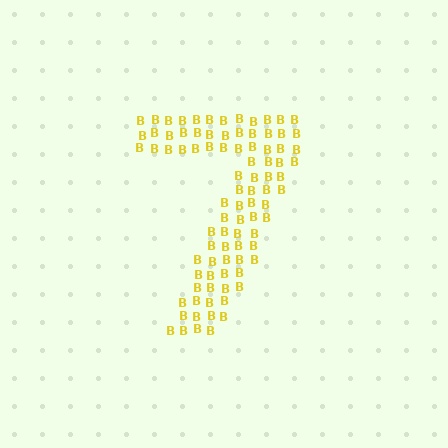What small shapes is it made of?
It is made of small letter B's.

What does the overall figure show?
The overall figure shows the digit 7.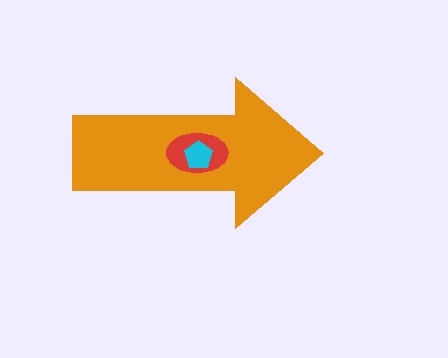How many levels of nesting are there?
3.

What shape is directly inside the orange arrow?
The red ellipse.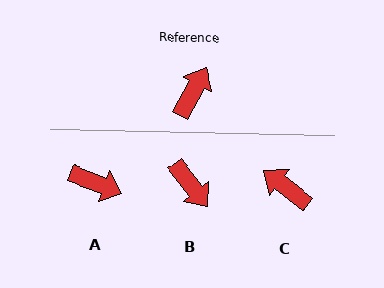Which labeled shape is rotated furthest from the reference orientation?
B, about 114 degrees away.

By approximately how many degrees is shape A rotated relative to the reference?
Approximately 83 degrees clockwise.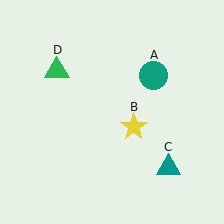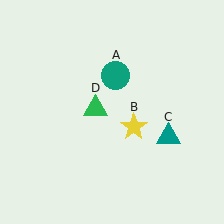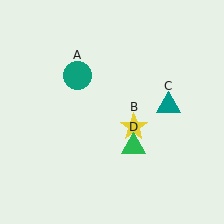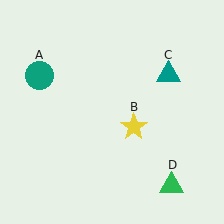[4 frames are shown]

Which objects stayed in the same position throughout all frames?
Yellow star (object B) remained stationary.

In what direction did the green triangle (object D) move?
The green triangle (object D) moved down and to the right.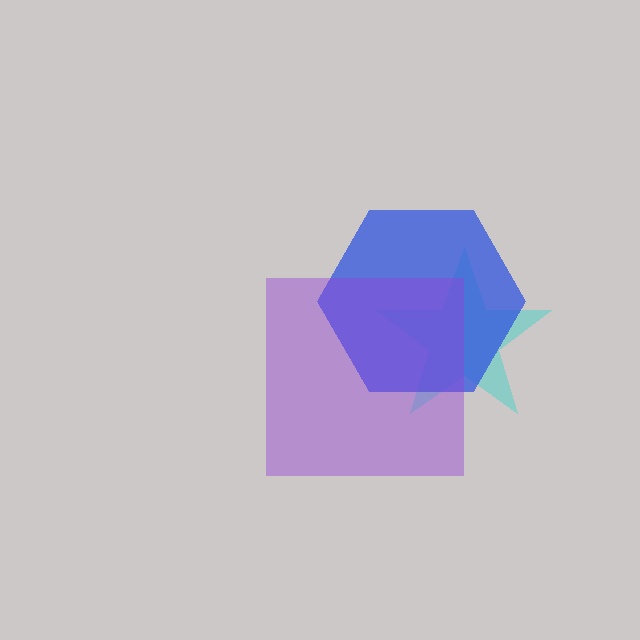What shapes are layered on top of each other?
The layered shapes are: a cyan star, a blue hexagon, a purple square.